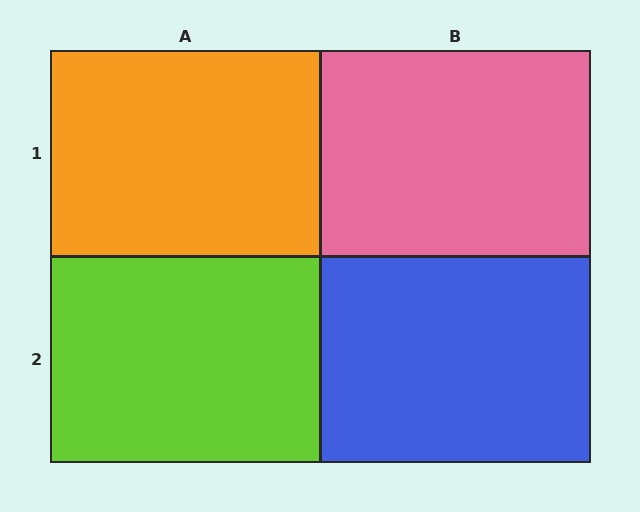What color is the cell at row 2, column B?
Blue.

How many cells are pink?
1 cell is pink.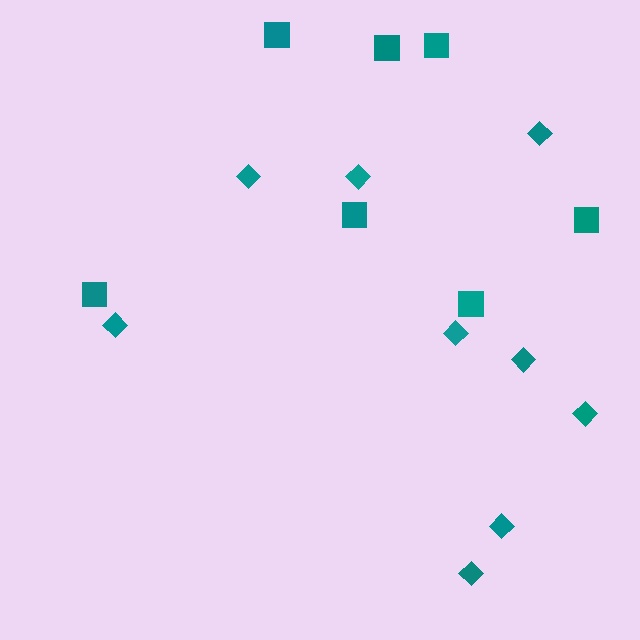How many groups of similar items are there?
There are 2 groups: one group of squares (7) and one group of diamonds (9).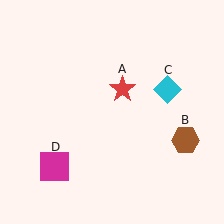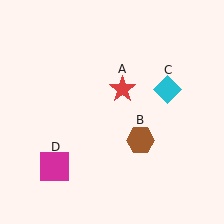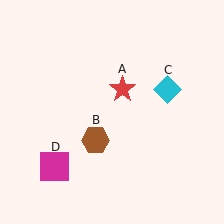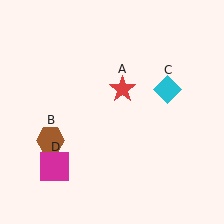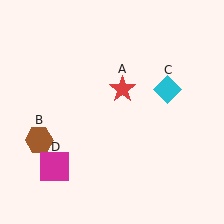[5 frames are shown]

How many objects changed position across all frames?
1 object changed position: brown hexagon (object B).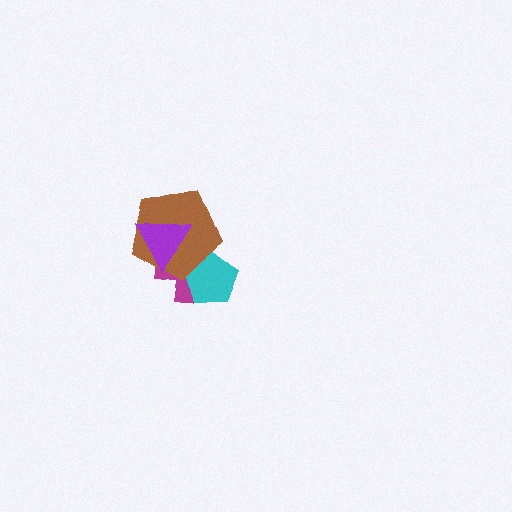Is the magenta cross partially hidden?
Yes, it is partially covered by another shape.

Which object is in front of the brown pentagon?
The purple triangle is in front of the brown pentagon.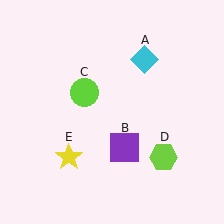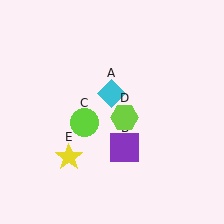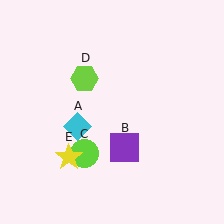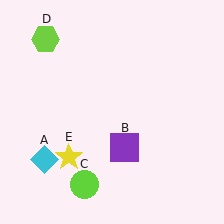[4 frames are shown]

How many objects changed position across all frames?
3 objects changed position: cyan diamond (object A), lime circle (object C), lime hexagon (object D).